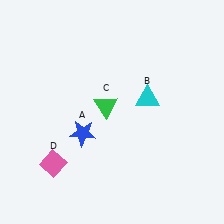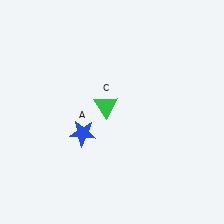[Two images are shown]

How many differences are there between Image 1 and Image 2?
There are 2 differences between the two images.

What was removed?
The pink diamond (D), the cyan triangle (B) were removed in Image 2.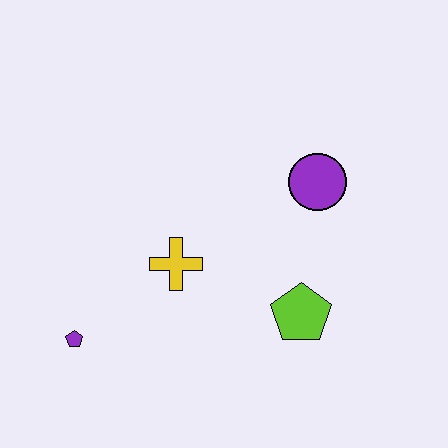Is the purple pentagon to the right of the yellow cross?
No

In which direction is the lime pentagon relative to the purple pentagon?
The lime pentagon is to the right of the purple pentagon.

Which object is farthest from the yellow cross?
The purple circle is farthest from the yellow cross.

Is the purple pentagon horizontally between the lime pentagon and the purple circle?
No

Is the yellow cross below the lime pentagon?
No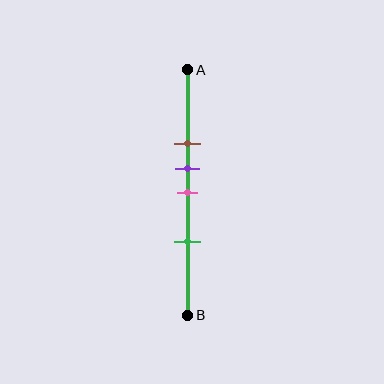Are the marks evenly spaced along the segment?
No, the marks are not evenly spaced.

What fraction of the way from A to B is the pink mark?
The pink mark is approximately 50% (0.5) of the way from A to B.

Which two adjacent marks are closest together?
The purple and pink marks are the closest adjacent pair.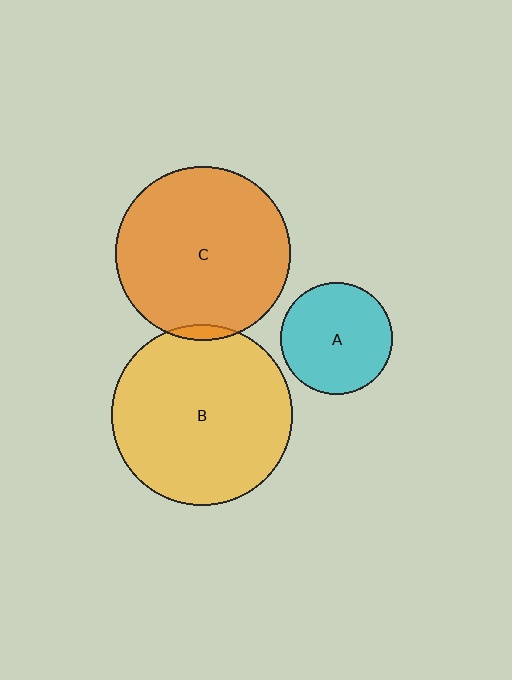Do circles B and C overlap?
Yes.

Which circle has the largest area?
Circle B (yellow).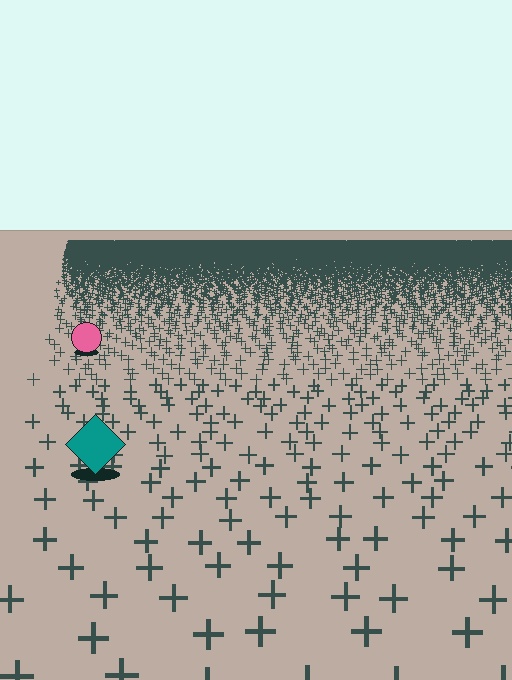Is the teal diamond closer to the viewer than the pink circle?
Yes. The teal diamond is closer — you can tell from the texture gradient: the ground texture is coarser near it.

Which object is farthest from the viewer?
The pink circle is farthest from the viewer. It appears smaller and the ground texture around it is denser.